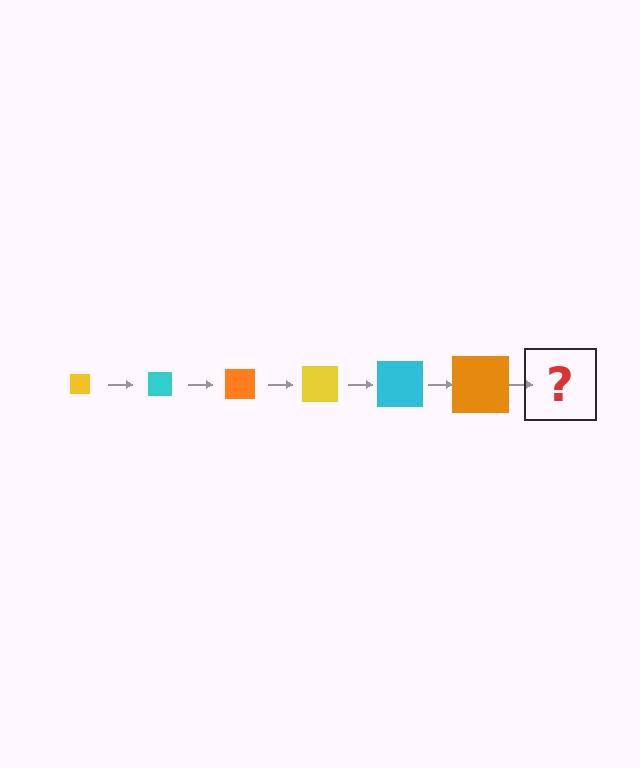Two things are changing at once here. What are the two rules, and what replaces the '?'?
The two rules are that the square grows larger each step and the color cycles through yellow, cyan, and orange. The '?' should be a yellow square, larger than the previous one.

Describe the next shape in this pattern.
It should be a yellow square, larger than the previous one.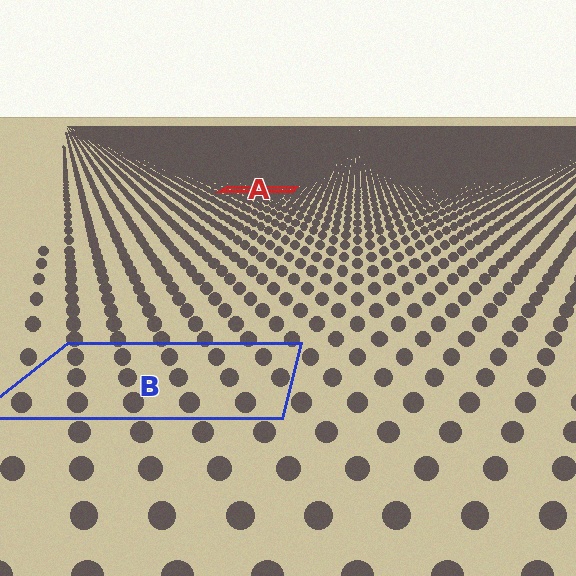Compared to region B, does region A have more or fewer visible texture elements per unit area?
Region A has more texture elements per unit area — they are packed more densely because it is farther away.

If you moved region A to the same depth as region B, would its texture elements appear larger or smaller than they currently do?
They would appear larger. At a closer depth, the same texture elements are projected at a bigger on-screen size.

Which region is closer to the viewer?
Region B is closer. The texture elements there are larger and more spread out.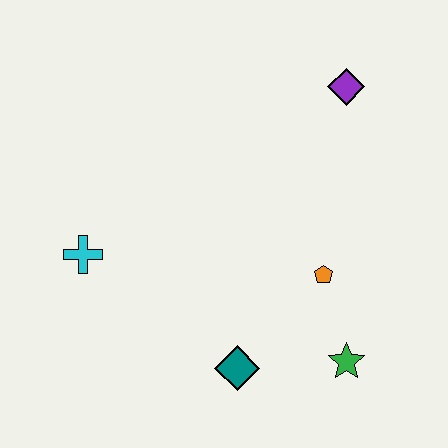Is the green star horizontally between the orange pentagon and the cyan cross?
No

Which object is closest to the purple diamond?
The orange pentagon is closest to the purple diamond.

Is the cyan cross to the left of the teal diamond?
Yes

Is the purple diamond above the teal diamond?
Yes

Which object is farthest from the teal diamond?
The purple diamond is farthest from the teal diamond.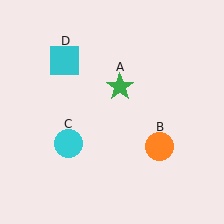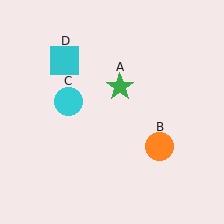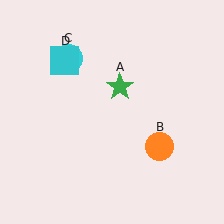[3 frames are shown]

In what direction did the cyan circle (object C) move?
The cyan circle (object C) moved up.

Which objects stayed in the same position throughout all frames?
Green star (object A) and orange circle (object B) and cyan square (object D) remained stationary.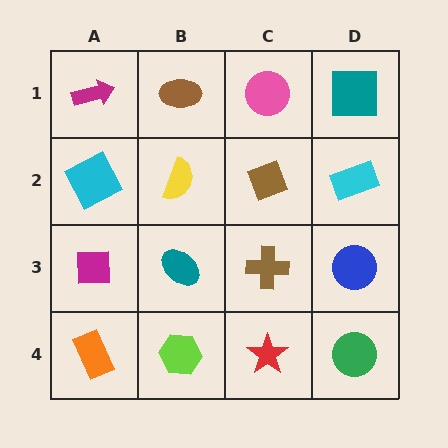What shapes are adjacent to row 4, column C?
A brown cross (row 3, column C), a lime hexagon (row 4, column B), a green circle (row 4, column D).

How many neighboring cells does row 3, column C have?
4.